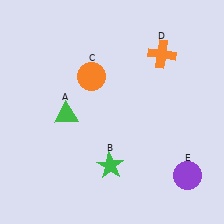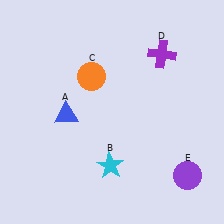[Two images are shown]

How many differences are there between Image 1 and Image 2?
There are 3 differences between the two images.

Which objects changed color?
A changed from green to blue. B changed from green to cyan. D changed from orange to purple.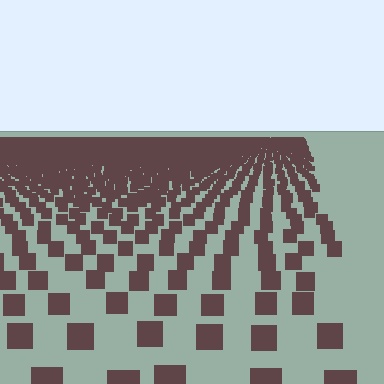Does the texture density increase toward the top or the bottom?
Density increases toward the top.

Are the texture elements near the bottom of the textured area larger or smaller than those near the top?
Larger. Near the bottom, elements are closer to the viewer and appear at a bigger on-screen size.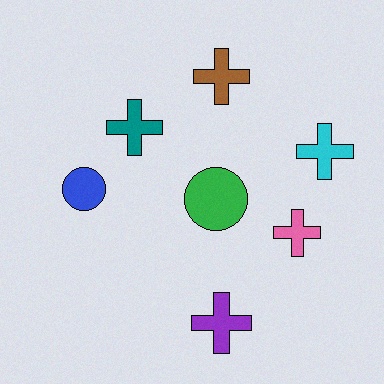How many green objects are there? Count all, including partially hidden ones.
There is 1 green object.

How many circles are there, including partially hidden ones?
There are 2 circles.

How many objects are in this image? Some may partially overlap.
There are 7 objects.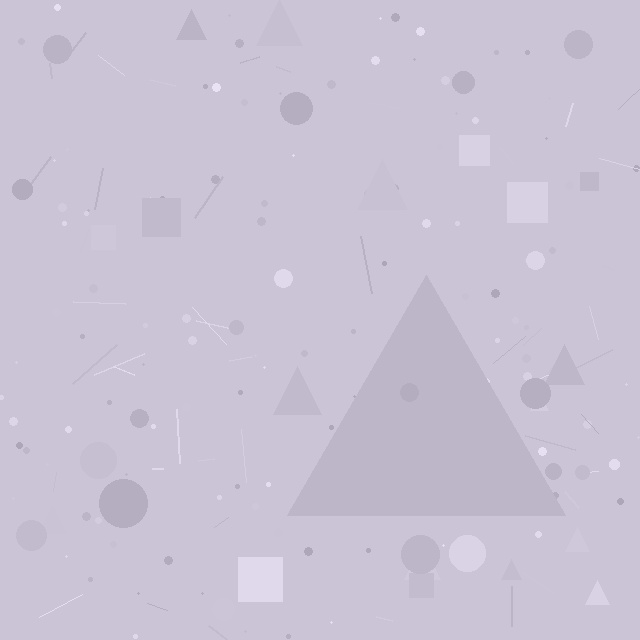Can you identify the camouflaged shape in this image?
The camouflaged shape is a triangle.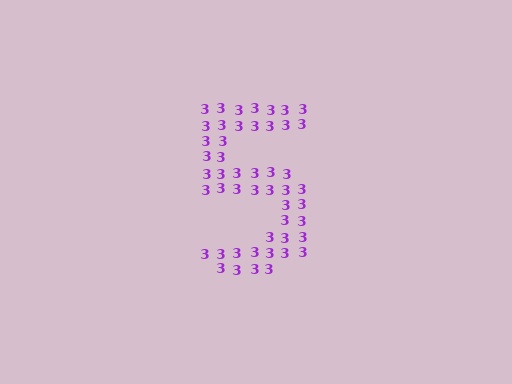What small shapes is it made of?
It is made of small digit 3's.